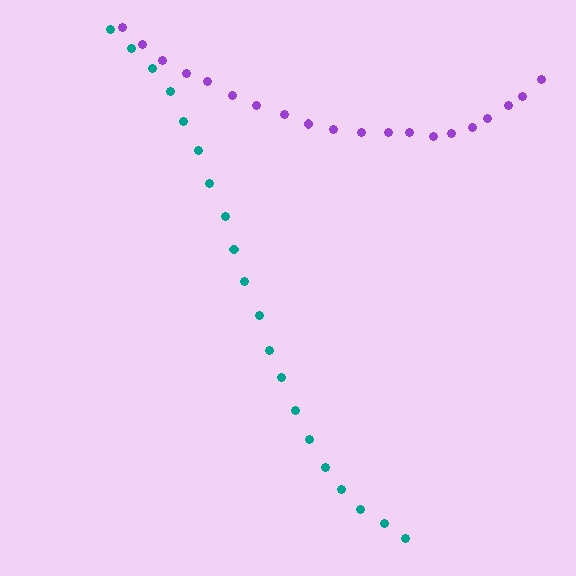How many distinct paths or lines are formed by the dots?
There are 2 distinct paths.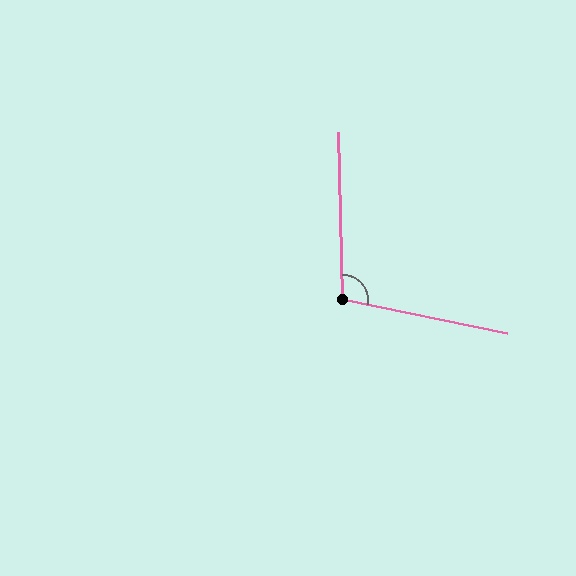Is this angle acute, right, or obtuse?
It is obtuse.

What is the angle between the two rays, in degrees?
Approximately 103 degrees.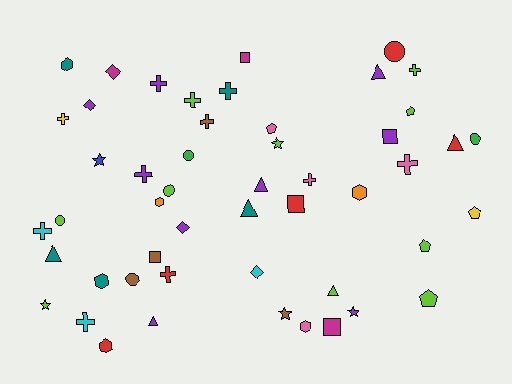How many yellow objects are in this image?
There are 2 yellow objects.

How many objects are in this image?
There are 50 objects.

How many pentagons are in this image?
There are 5 pentagons.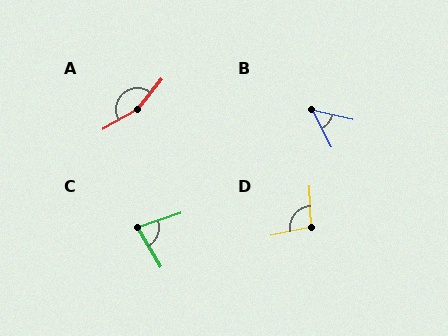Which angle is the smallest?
B, at approximately 49 degrees.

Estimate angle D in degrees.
Approximately 100 degrees.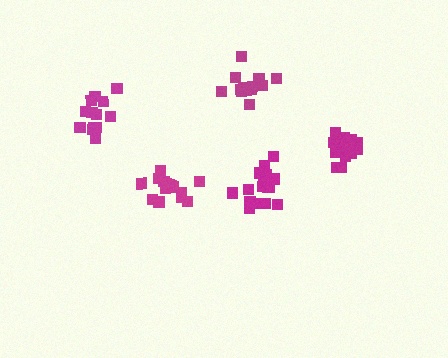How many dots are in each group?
Group 1: 15 dots, Group 2: 17 dots, Group 3: 18 dots, Group 4: 13 dots, Group 5: 14 dots (77 total).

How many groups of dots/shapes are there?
There are 5 groups.